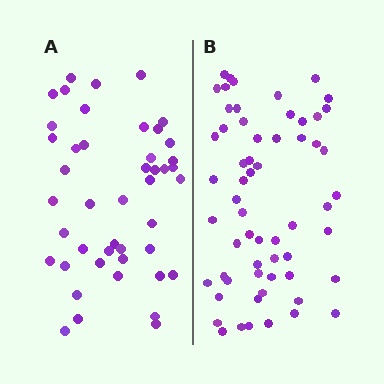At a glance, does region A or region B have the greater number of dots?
Region B (the right region) has more dots.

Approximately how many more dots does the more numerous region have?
Region B has approximately 15 more dots than region A.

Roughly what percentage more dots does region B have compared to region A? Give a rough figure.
About 35% more.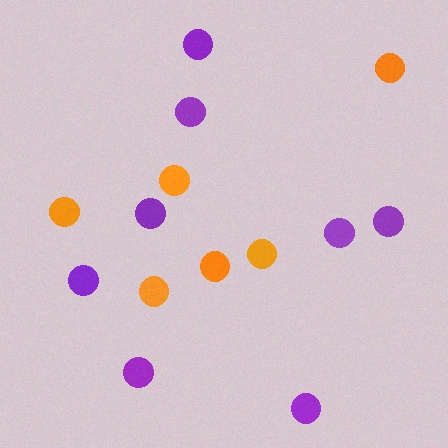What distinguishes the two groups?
There are 2 groups: one group of orange circles (6) and one group of purple circles (8).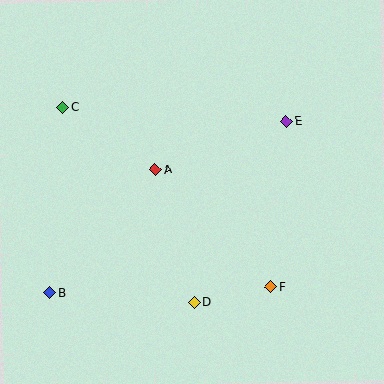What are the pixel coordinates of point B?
Point B is at (50, 293).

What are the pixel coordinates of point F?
Point F is at (271, 287).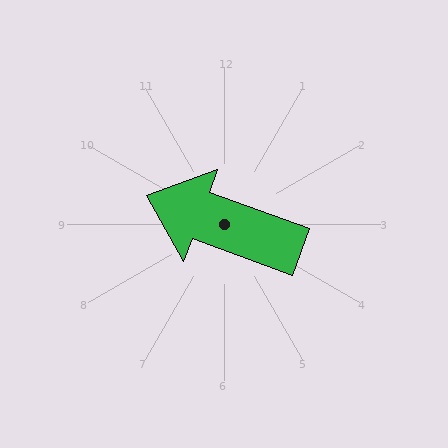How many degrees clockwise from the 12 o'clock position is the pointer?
Approximately 290 degrees.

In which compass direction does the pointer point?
West.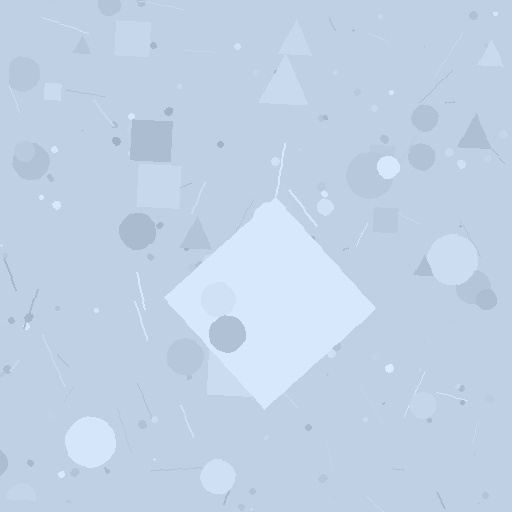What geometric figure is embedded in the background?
A diamond is embedded in the background.